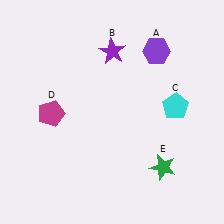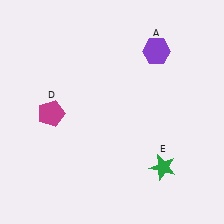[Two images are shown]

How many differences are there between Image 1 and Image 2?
There are 2 differences between the two images.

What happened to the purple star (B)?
The purple star (B) was removed in Image 2. It was in the top-right area of Image 1.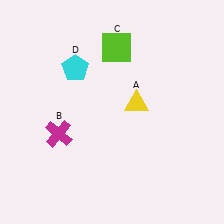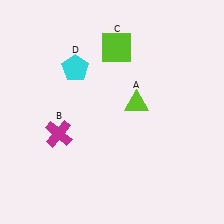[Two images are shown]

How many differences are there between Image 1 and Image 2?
There is 1 difference between the two images.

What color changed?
The triangle (A) changed from yellow in Image 1 to lime in Image 2.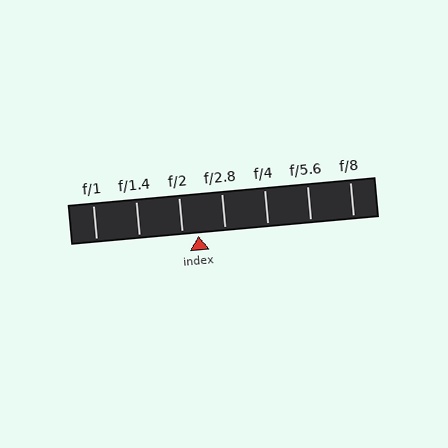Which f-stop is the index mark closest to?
The index mark is closest to f/2.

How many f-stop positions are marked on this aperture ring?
There are 7 f-stop positions marked.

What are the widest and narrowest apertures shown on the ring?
The widest aperture shown is f/1 and the narrowest is f/8.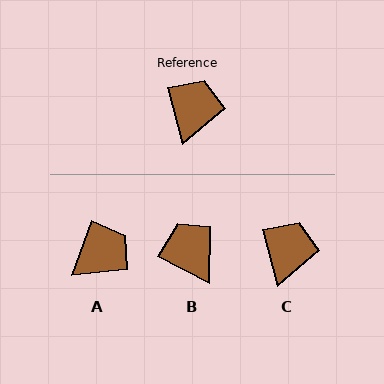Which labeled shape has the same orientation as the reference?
C.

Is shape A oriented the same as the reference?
No, it is off by about 34 degrees.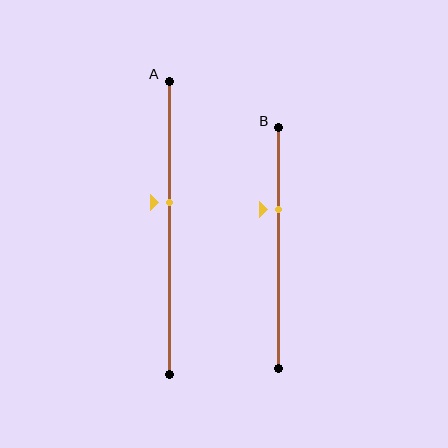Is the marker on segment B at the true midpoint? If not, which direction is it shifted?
No, the marker on segment B is shifted upward by about 16% of the segment length.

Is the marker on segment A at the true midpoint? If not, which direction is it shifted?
No, the marker on segment A is shifted upward by about 9% of the segment length.